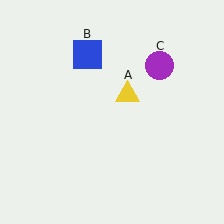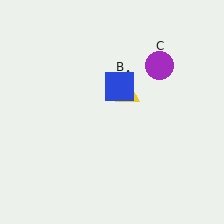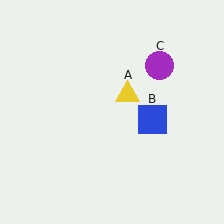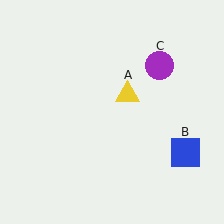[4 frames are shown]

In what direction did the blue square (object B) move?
The blue square (object B) moved down and to the right.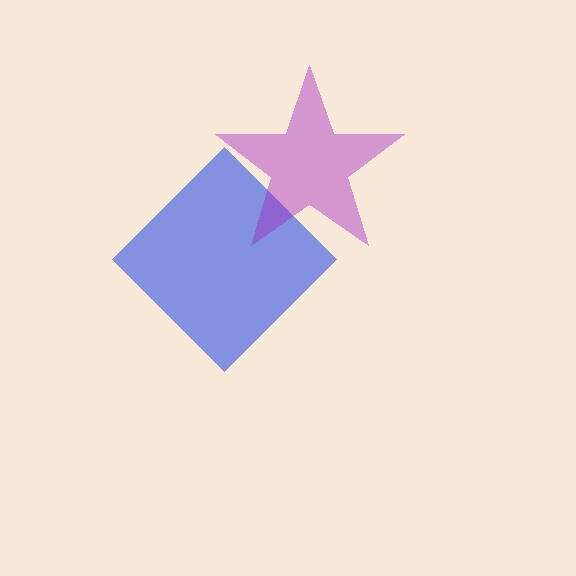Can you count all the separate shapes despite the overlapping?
Yes, there are 2 separate shapes.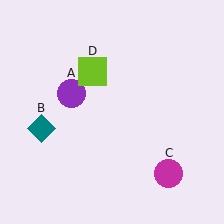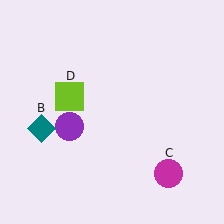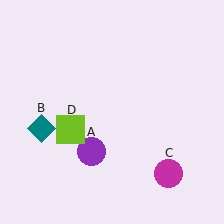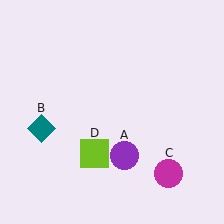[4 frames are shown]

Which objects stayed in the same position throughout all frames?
Teal diamond (object B) and magenta circle (object C) remained stationary.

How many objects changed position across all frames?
2 objects changed position: purple circle (object A), lime square (object D).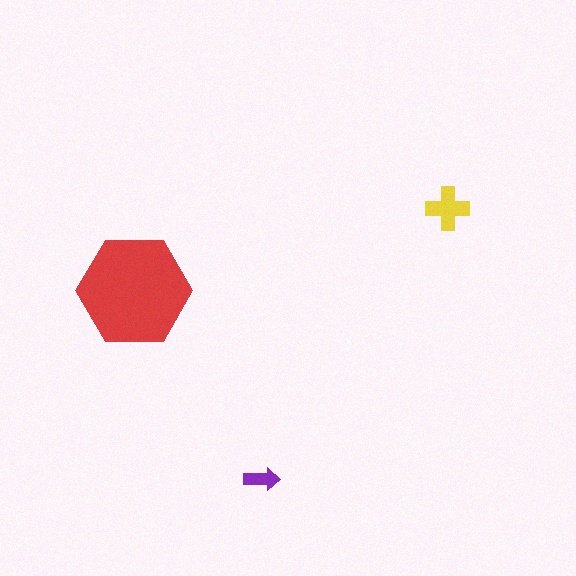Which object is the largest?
The red hexagon.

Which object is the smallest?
The purple arrow.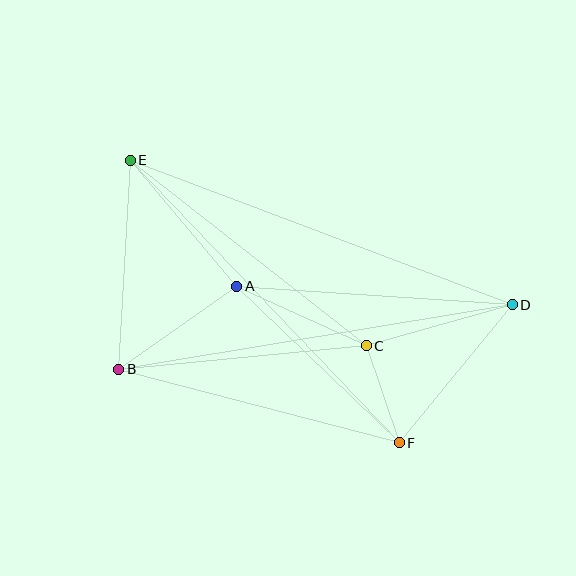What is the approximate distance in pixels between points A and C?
The distance between A and C is approximately 143 pixels.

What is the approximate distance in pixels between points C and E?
The distance between C and E is approximately 300 pixels.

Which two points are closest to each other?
Points C and F are closest to each other.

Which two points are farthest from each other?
Points D and E are farthest from each other.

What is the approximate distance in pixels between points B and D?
The distance between B and D is approximately 399 pixels.